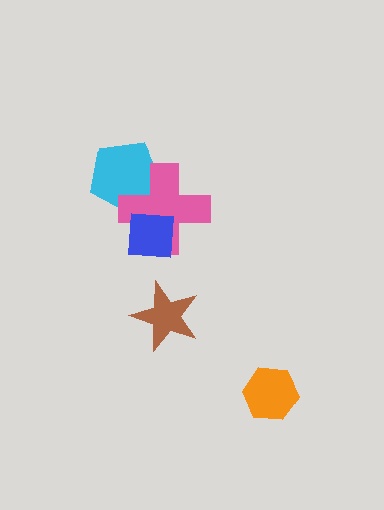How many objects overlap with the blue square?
1 object overlaps with the blue square.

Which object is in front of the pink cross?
The blue square is in front of the pink cross.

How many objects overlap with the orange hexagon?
0 objects overlap with the orange hexagon.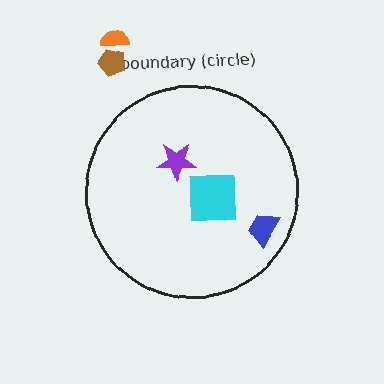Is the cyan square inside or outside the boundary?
Inside.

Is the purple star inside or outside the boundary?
Inside.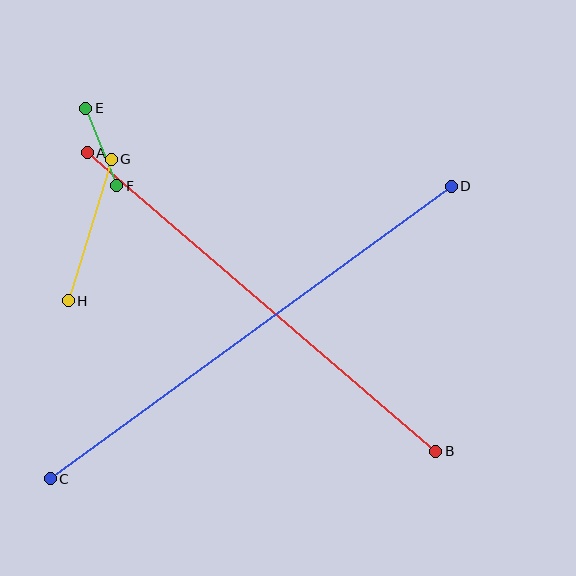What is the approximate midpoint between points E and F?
The midpoint is at approximately (101, 147) pixels.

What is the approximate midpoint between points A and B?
The midpoint is at approximately (261, 302) pixels.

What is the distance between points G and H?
The distance is approximately 148 pixels.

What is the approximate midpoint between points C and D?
The midpoint is at approximately (251, 332) pixels.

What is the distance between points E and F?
The distance is approximately 84 pixels.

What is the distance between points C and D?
The distance is approximately 496 pixels.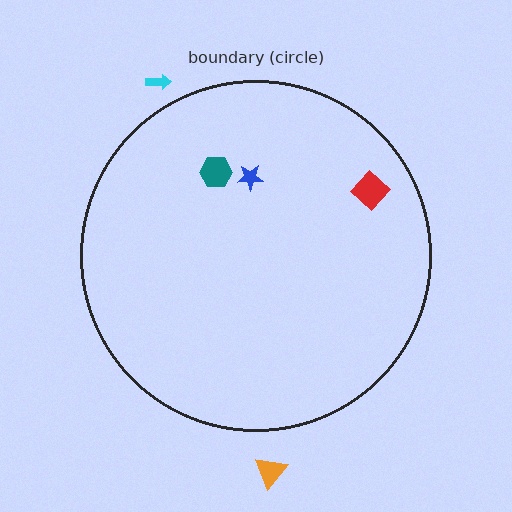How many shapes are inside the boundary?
3 inside, 2 outside.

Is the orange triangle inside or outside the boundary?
Outside.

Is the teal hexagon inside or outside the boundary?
Inside.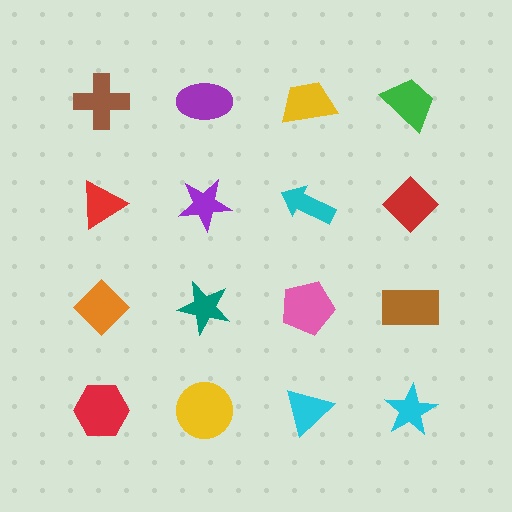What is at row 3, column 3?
A pink pentagon.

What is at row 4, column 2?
A yellow circle.